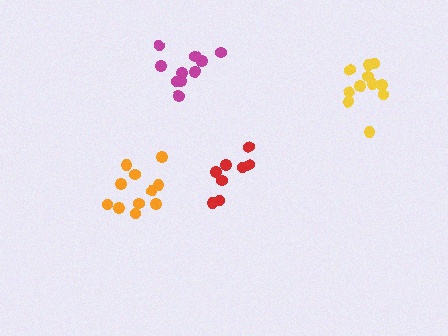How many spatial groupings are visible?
There are 4 spatial groupings.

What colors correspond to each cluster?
The clusters are colored: yellow, magenta, red, orange.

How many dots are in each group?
Group 1: 11 dots, Group 2: 10 dots, Group 3: 8 dots, Group 4: 11 dots (40 total).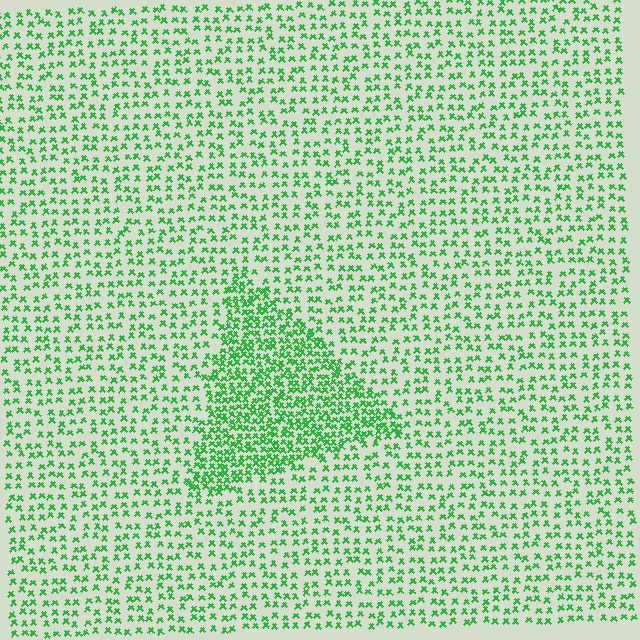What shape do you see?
I see a triangle.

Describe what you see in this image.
The image contains small green elements arranged at two different densities. A triangle-shaped region is visible where the elements are more densely packed than the surrounding area.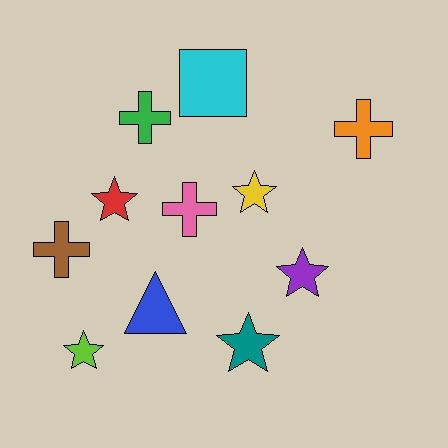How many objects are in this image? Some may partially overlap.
There are 11 objects.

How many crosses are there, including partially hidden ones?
There are 4 crosses.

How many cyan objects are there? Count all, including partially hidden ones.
There is 1 cyan object.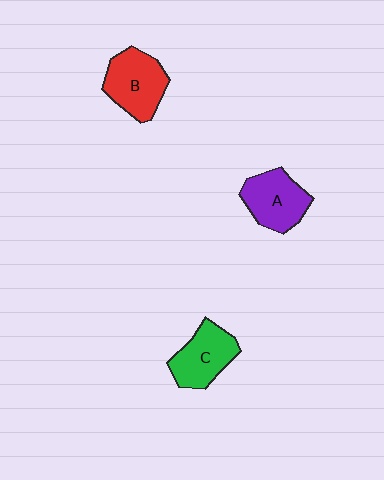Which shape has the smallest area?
Shape C (green).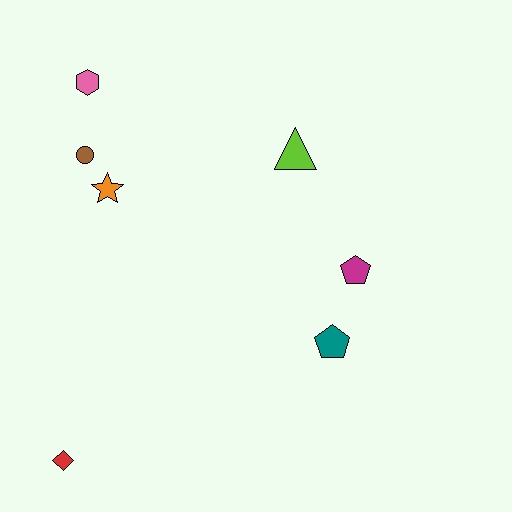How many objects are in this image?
There are 7 objects.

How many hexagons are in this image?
There is 1 hexagon.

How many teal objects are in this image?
There is 1 teal object.